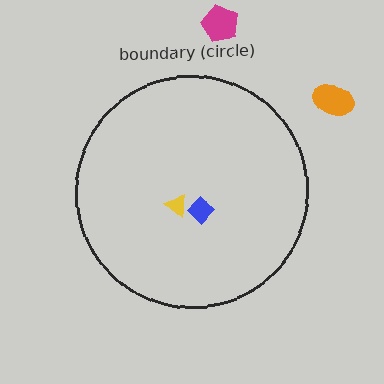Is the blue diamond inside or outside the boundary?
Inside.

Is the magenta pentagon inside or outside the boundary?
Outside.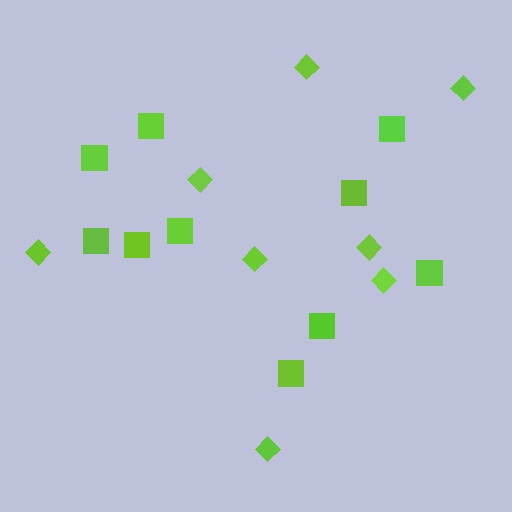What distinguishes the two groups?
There are 2 groups: one group of diamonds (8) and one group of squares (10).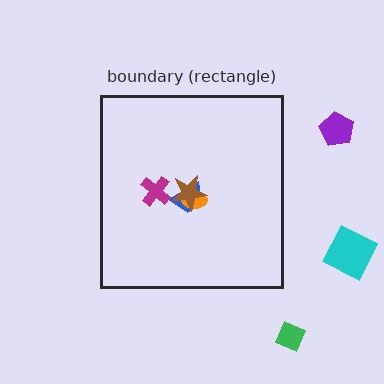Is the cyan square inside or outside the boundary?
Outside.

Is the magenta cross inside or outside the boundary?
Inside.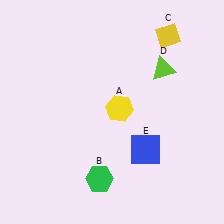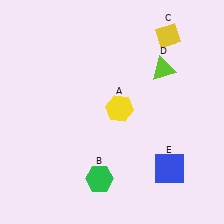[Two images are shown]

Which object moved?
The blue square (E) moved right.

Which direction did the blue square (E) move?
The blue square (E) moved right.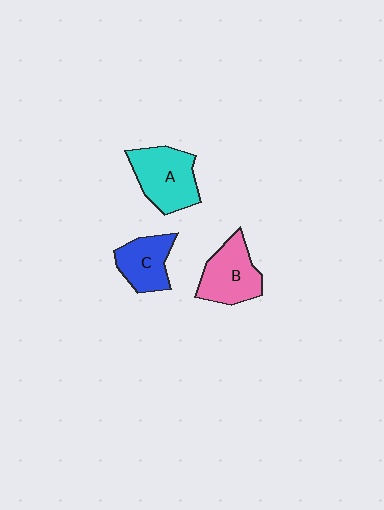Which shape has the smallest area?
Shape C (blue).